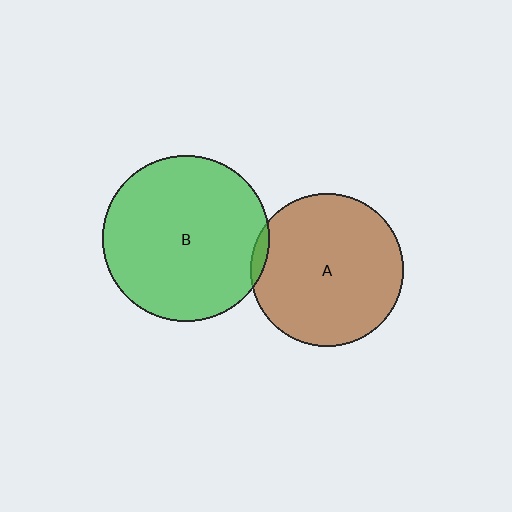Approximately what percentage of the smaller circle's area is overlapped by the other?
Approximately 5%.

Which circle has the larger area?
Circle B (green).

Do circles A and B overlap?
Yes.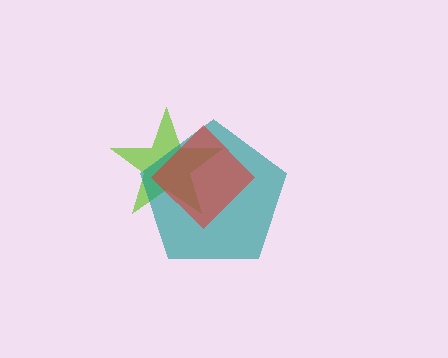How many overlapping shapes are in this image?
There are 3 overlapping shapes in the image.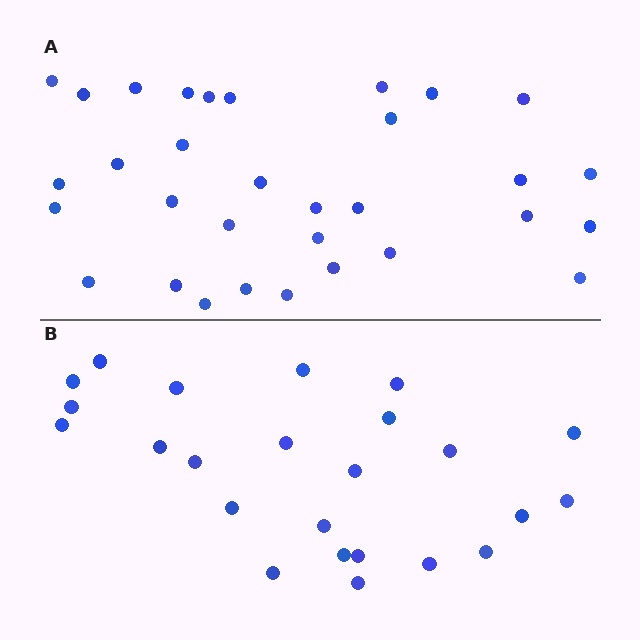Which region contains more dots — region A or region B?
Region A (the top region) has more dots.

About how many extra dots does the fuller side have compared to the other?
Region A has roughly 8 or so more dots than region B.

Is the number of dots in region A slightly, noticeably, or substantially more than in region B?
Region A has noticeably more, but not dramatically so. The ratio is roughly 1.3 to 1.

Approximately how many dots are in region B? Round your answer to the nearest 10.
About 20 dots. (The exact count is 24, which rounds to 20.)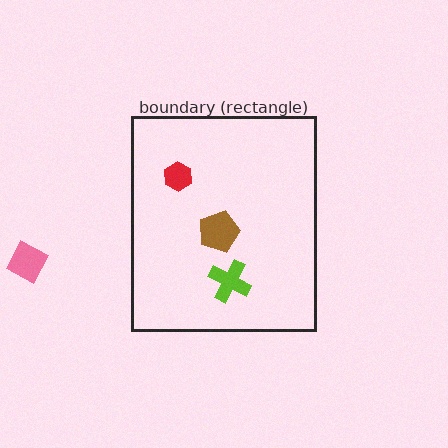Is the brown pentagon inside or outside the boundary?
Inside.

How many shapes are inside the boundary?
3 inside, 1 outside.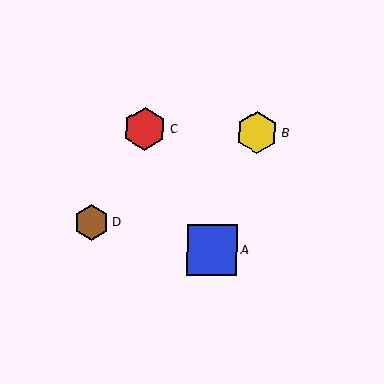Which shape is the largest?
The blue square (labeled A) is the largest.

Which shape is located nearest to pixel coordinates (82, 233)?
The brown hexagon (labeled D) at (91, 223) is nearest to that location.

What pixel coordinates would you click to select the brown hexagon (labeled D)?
Click at (91, 223) to select the brown hexagon D.